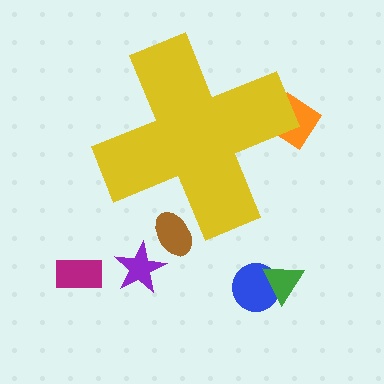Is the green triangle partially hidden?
No, the green triangle is fully visible.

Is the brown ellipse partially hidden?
Yes, the brown ellipse is partially hidden behind the yellow cross.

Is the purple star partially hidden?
No, the purple star is fully visible.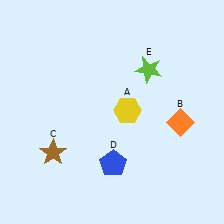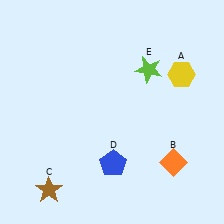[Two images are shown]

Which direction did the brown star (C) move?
The brown star (C) moved down.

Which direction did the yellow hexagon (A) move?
The yellow hexagon (A) moved right.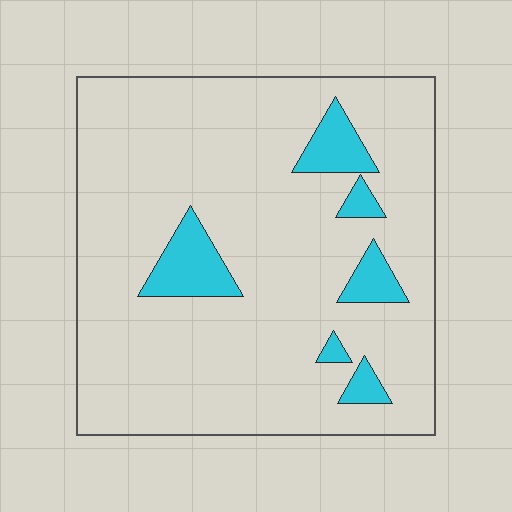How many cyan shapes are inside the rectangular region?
6.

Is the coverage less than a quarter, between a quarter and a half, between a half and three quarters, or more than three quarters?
Less than a quarter.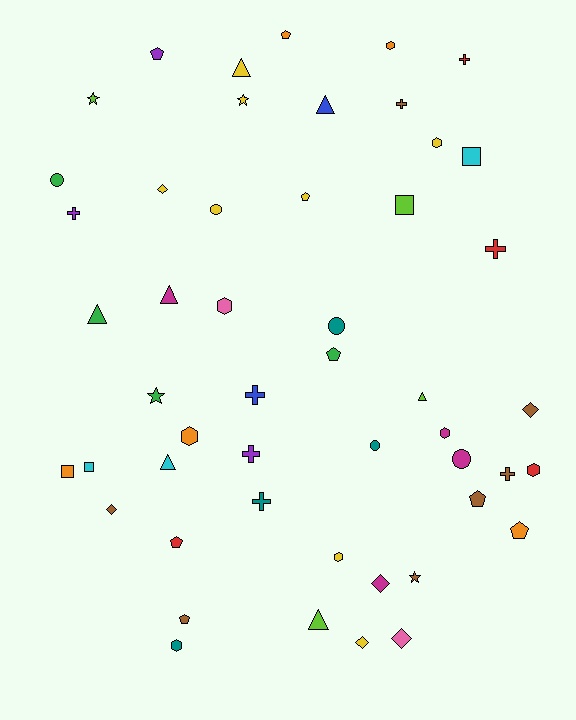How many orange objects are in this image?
There are 5 orange objects.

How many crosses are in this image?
There are 8 crosses.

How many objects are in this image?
There are 50 objects.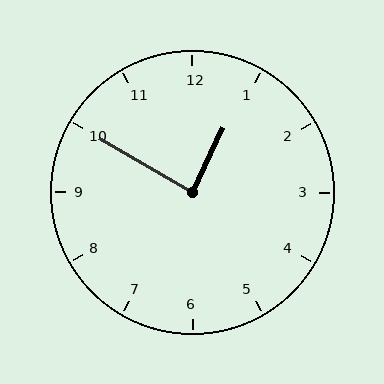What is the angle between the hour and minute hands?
Approximately 85 degrees.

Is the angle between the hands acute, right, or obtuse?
It is right.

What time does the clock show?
12:50.